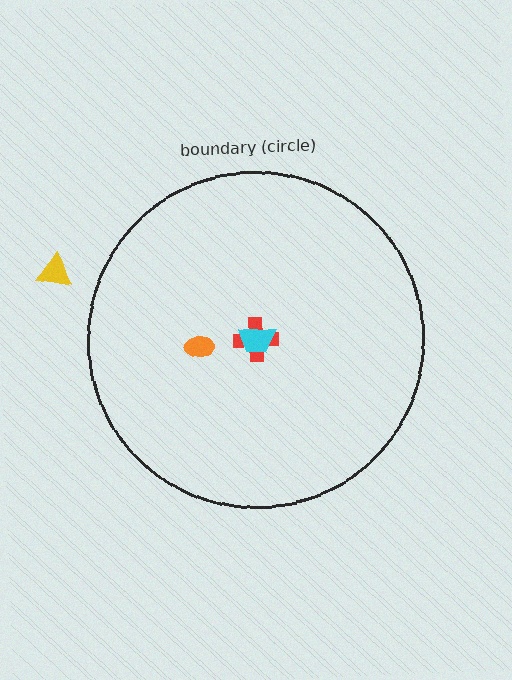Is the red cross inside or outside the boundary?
Inside.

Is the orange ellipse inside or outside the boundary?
Inside.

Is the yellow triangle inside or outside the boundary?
Outside.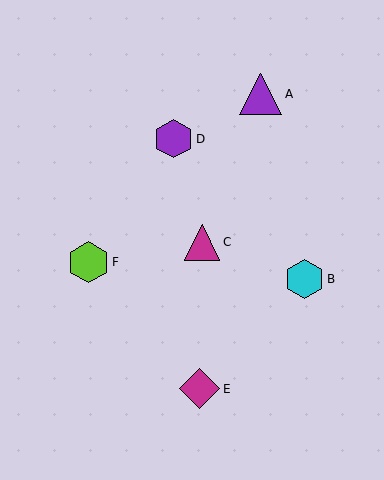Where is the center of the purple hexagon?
The center of the purple hexagon is at (173, 139).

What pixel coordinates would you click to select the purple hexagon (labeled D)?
Click at (173, 139) to select the purple hexagon D.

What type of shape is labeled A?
Shape A is a purple triangle.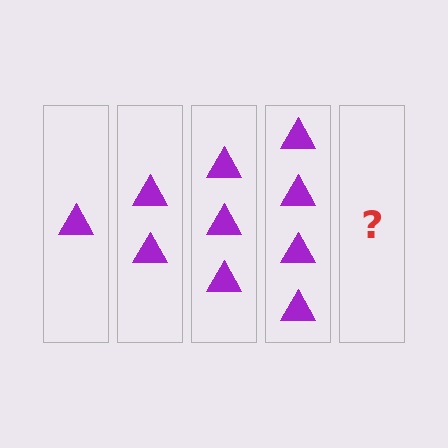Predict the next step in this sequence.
The next step is 5 triangles.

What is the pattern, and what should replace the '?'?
The pattern is that each step adds one more triangle. The '?' should be 5 triangles.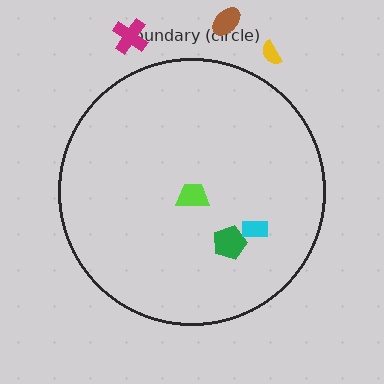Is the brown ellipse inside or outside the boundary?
Outside.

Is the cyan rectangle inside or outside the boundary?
Inside.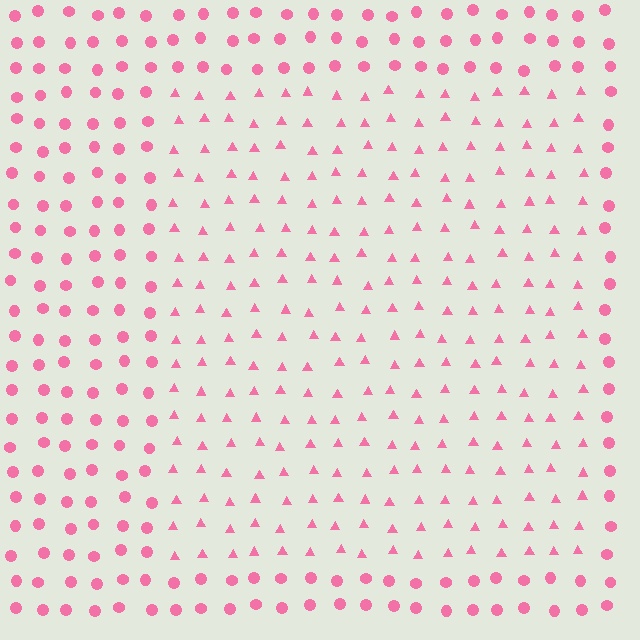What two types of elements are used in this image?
The image uses triangles inside the rectangle region and circles outside it.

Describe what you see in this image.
The image is filled with small pink elements arranged in a uniform grid. A rectangle-shaped region contains triangles, while the surrounding area contains circles. The boundary is defined purely by the change in element shape.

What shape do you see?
I see a rectangle.